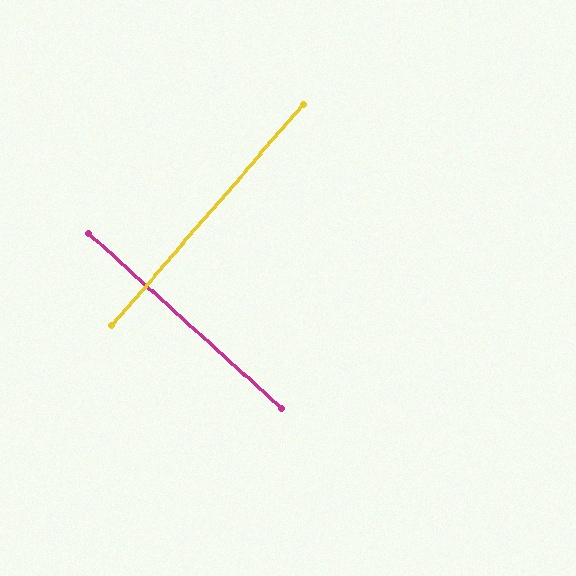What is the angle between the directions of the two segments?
Approximately 89 degrees.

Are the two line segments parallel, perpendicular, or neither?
Perpendicular — they meet at approximately 89°.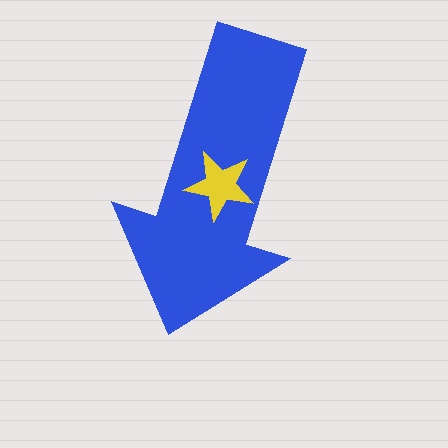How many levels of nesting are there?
2.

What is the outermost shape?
The blue arrow.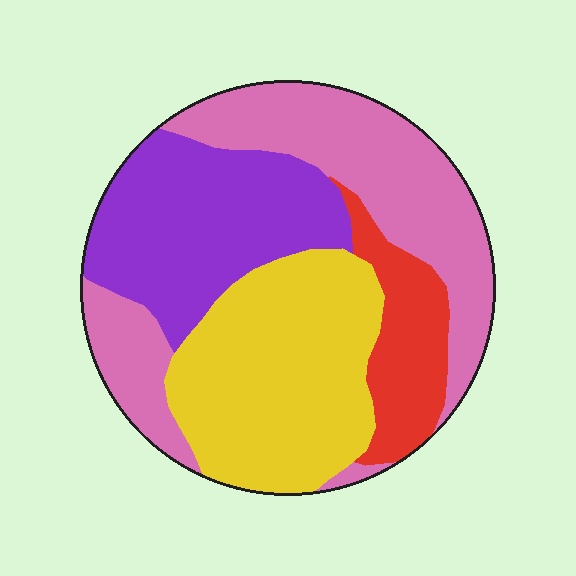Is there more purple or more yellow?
Yellow.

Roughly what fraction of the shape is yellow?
Yellow takes up about one third (1/3) of the shape.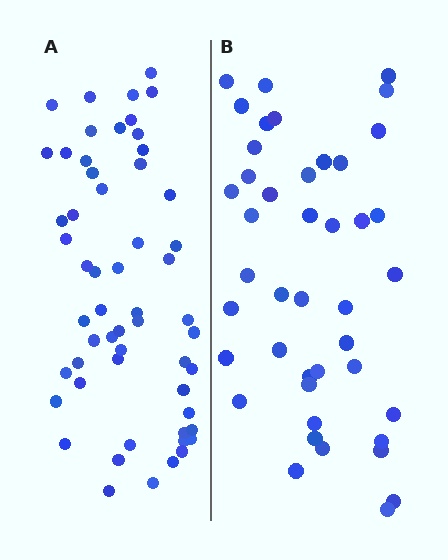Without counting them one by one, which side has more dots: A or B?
Region A (the left region) has more dots.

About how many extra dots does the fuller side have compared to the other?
Region A has approximately 15 more dots than region B.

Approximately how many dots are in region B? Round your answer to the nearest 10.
About 40 dots. (The exact count is 43, which rounds to 40.)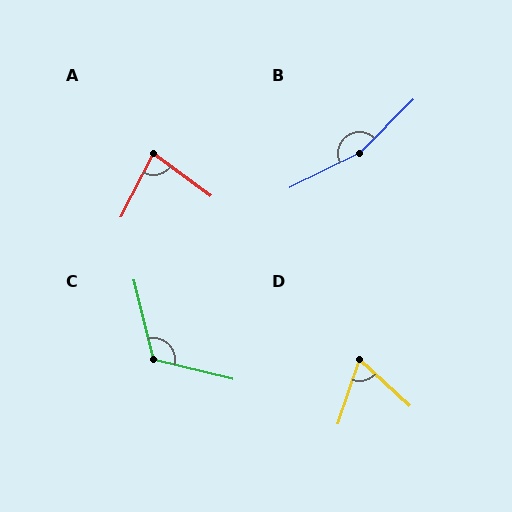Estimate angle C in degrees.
Approximately 118 degrees.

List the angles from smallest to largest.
D (65°), A (81°), C (118°), B (161°).